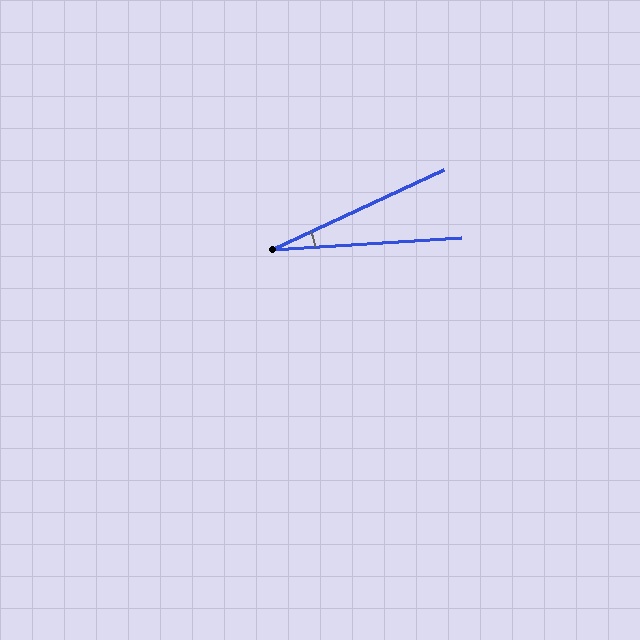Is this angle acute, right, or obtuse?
It is acute.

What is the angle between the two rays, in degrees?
Approximately 21 degrees.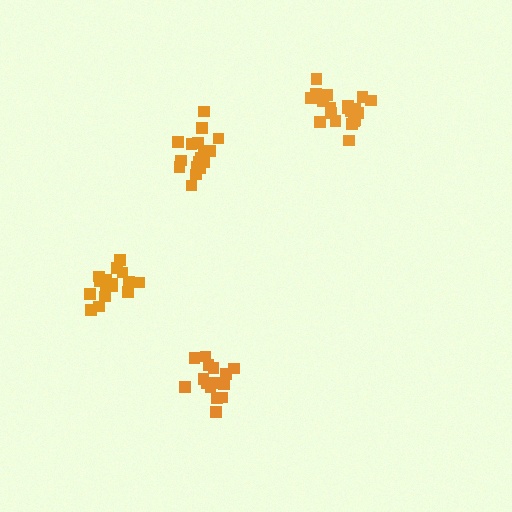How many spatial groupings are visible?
There are 4 spatial groupings.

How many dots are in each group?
Group 1: 17 dots, Group 2: 15 dots, Group 3: 21 dots, Group 4: 17 dots (70 total).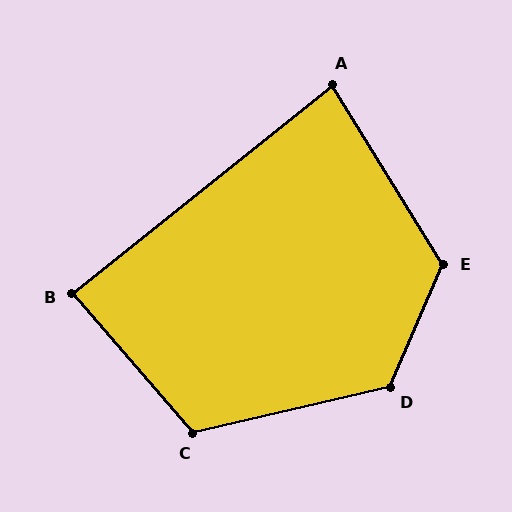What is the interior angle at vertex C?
Approximately 118 degrees (obtuse).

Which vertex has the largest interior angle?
D, at approximately 126 degrees.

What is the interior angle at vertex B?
Approximately 88 degrees (approximately right).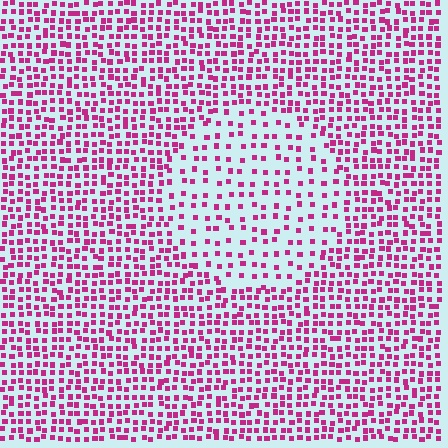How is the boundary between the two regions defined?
The boundary is defined by a change in element density (approximately 2.1x ratio). All elements are the same color, size, and shape.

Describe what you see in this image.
The image contains small magenta elements arranged at two different densities. A circle-shaped region is visible where the elements are less densely packed than the surrounding area.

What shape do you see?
I see a circle.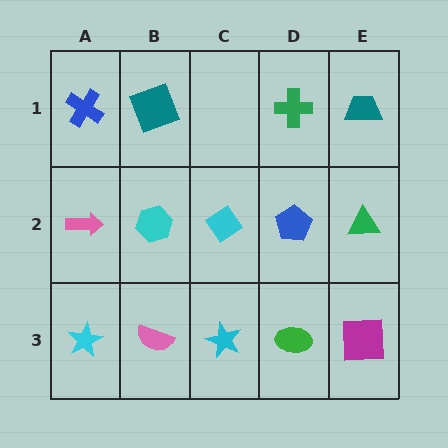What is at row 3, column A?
A cyan star.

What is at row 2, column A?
A pink arrow.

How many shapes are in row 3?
5 shapes.